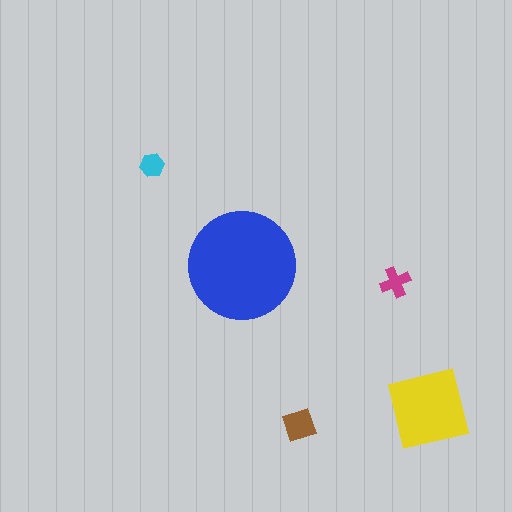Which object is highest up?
The cyan hexagon is topmost.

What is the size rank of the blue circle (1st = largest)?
1st.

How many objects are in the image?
There are 5 objects in the image.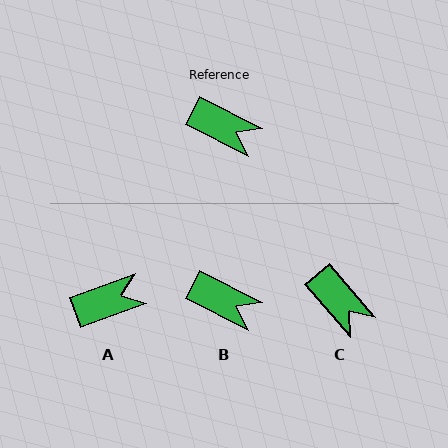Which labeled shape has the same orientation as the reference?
B.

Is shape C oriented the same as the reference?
No, it is off by about 23 degrees.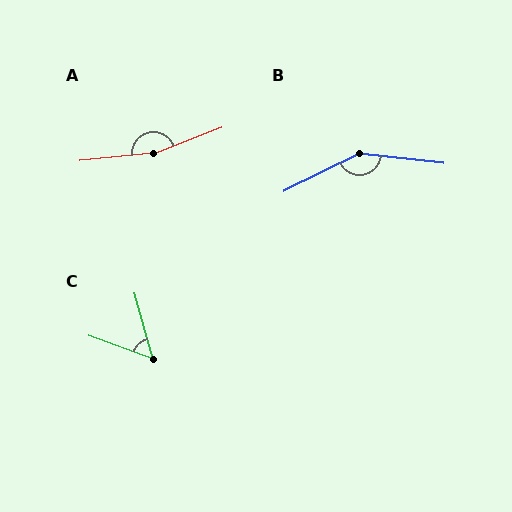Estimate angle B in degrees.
Approximately 147 degrees.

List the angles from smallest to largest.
C (54°), B (147°), A (164°).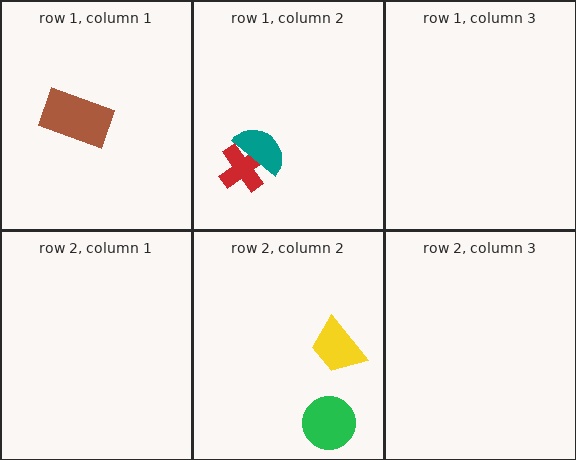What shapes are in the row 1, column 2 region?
The red cross, the teal semicircle.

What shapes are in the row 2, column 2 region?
The yellow trapezoid, the green circle.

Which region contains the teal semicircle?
The row 1, column 2 region.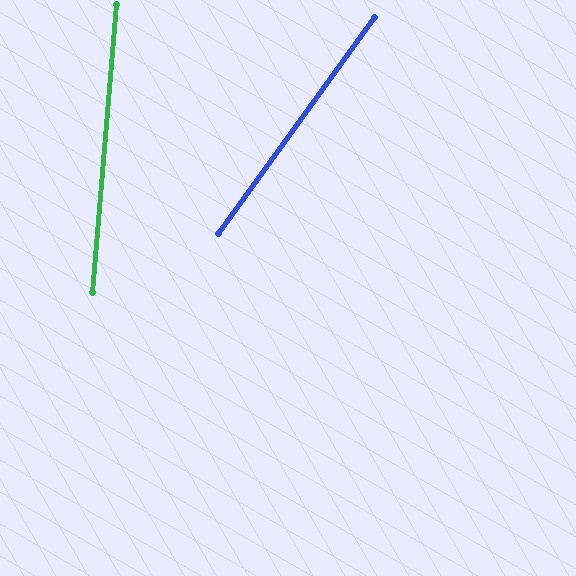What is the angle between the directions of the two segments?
Approximately 31 degrees.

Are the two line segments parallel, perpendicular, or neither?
Neither parallel nor perpendicular — they differ by about 31°.